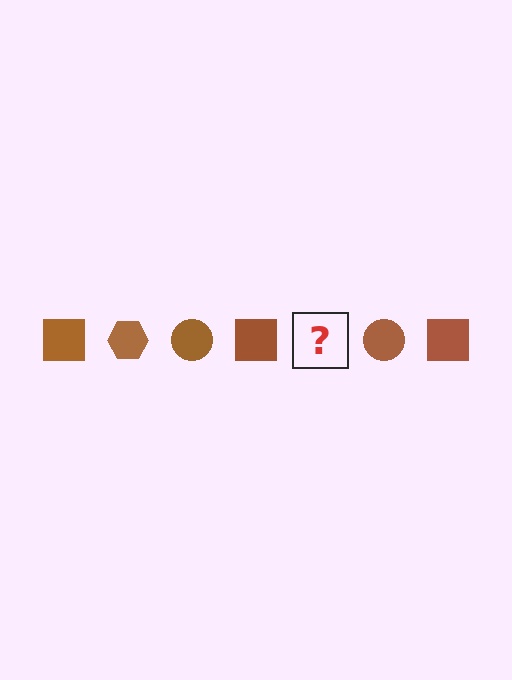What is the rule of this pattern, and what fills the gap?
The rule is that the pattern cycles through square, hexagon, circle shapes in brown. The gap should be filled with a brown hexagon.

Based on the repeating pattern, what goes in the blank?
The blank should be a brown hexagon.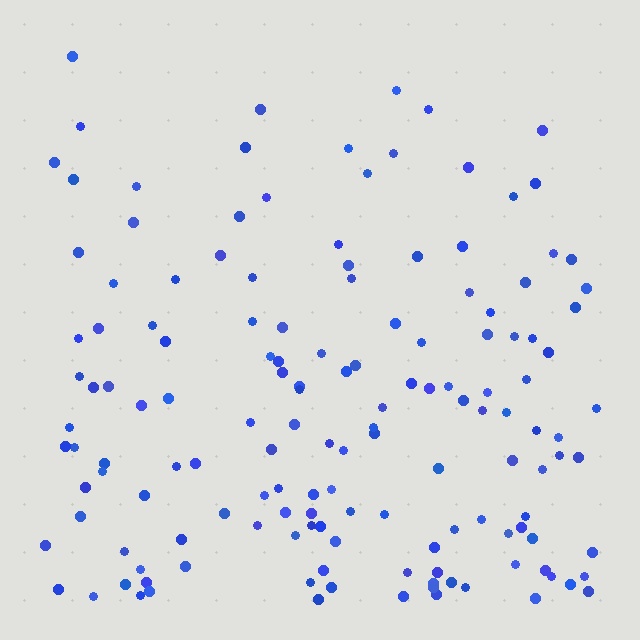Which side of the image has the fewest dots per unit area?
The top.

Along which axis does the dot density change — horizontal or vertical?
Vertical.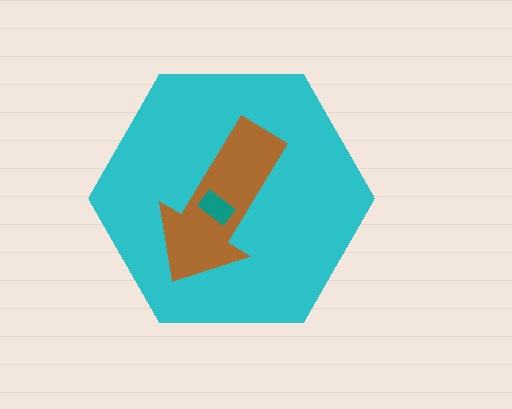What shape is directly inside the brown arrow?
The teal rectangle.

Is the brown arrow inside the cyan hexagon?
Yes.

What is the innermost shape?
The teal rectangle.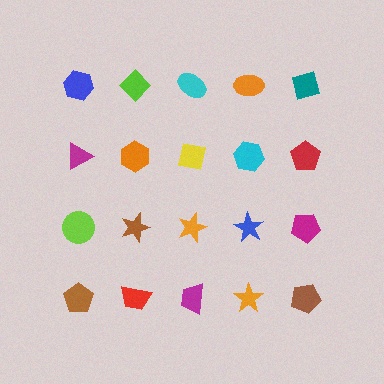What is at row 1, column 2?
A lime diamond.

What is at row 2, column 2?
An orange hexagon.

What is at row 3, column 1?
A lime circle.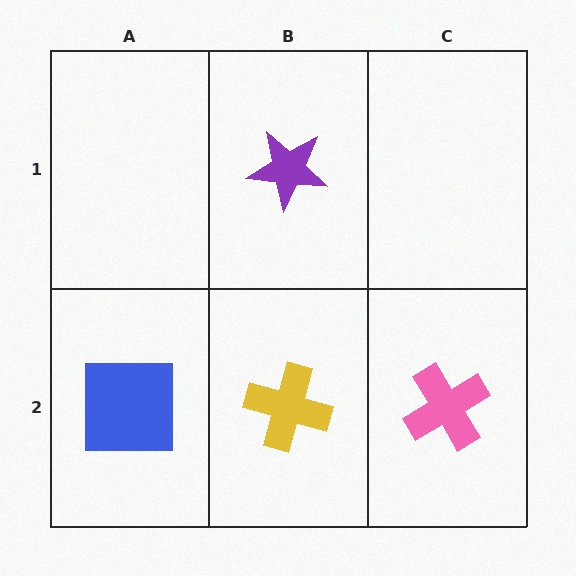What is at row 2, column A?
A blue square.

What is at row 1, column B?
A purple star.